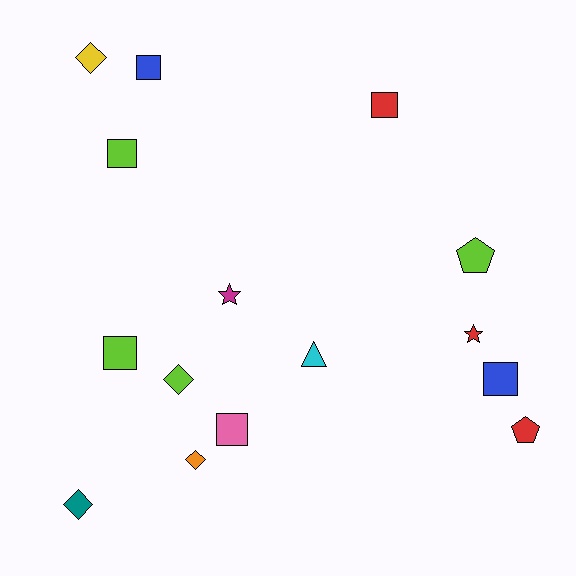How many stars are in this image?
There are 2 stars.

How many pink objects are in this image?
There is 1 pink object.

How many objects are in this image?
There are 15 objects.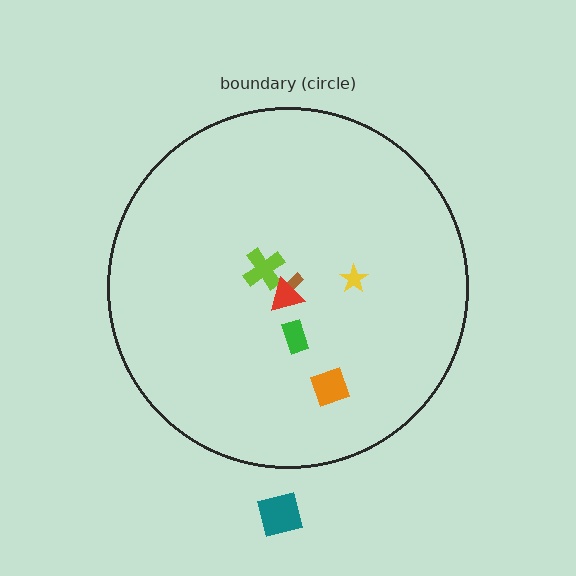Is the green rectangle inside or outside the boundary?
Inside.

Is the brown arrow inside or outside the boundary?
Inside.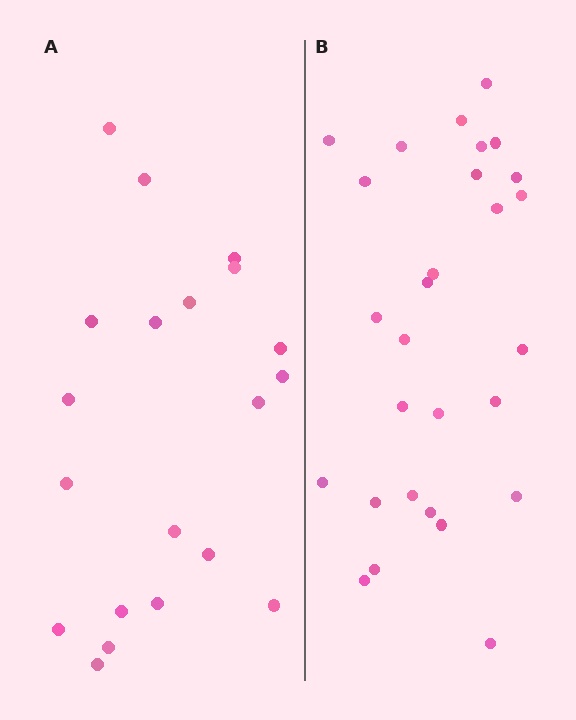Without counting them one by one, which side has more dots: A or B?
Region B (the right region) has more dots.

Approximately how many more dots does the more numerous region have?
Region B has roughly 8 or so more dots than region A.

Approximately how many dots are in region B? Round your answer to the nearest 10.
About 30 dots. (The exact count is 28, which rounds to 30.)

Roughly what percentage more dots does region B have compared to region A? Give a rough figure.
About 40% more.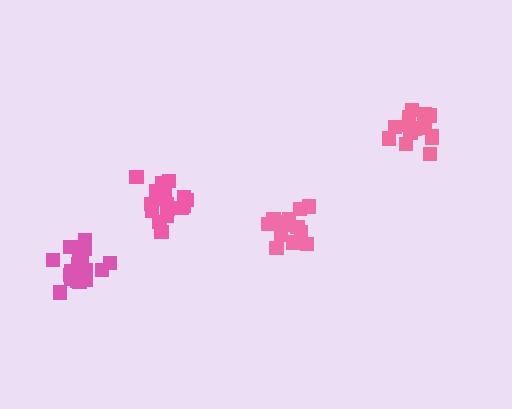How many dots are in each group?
Group 1: 16 dots, Group 2: 14 dots, Group 3: 19 dots, Group 4: 19 dots (68 total).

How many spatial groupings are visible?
There are 4 spatial groupings.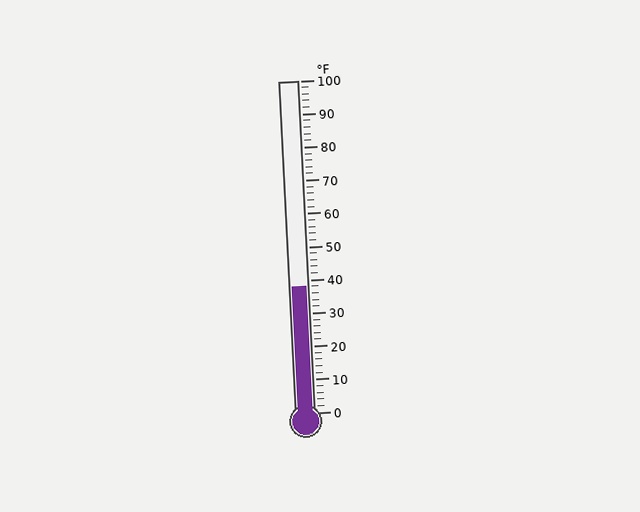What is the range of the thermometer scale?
The thermometer scale ranges from 0°F to 100°F.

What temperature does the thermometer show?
The thermometer shows approximately 38°F.